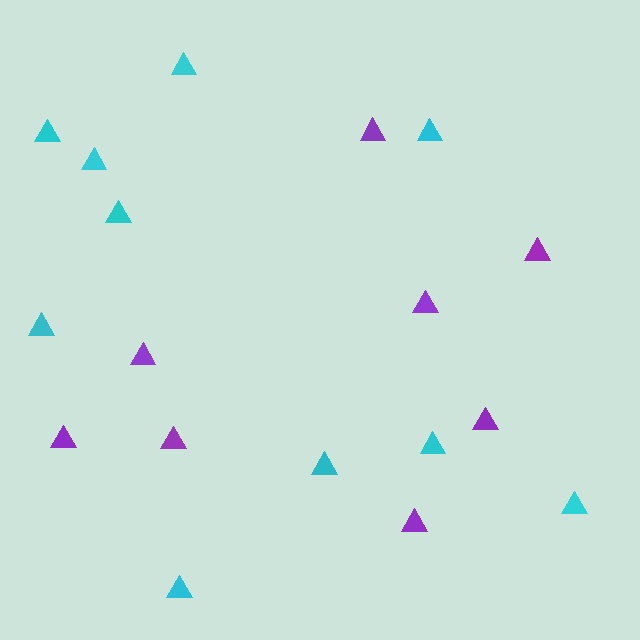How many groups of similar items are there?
There are 2 groups: one group of cyan triangles (10) and one group of purple triangles (8).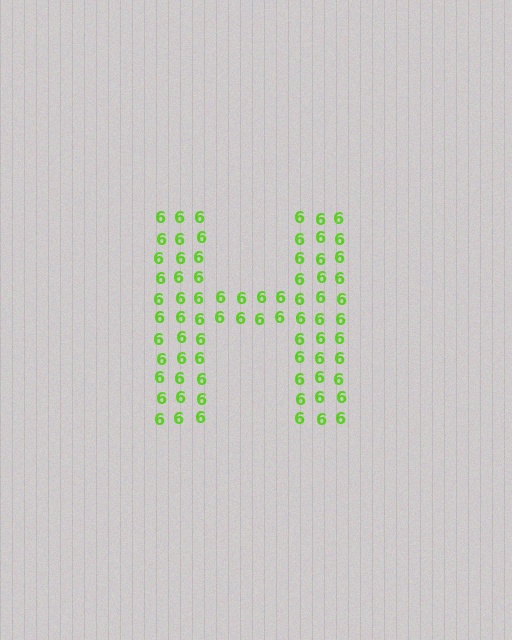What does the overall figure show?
The overall figure shows the letter H.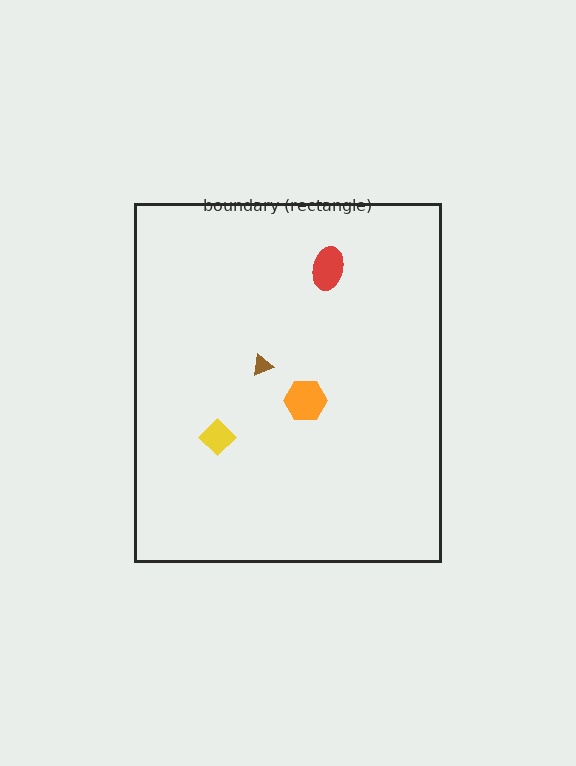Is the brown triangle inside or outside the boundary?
Inside.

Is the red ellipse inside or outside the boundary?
Inside.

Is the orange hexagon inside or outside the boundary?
Inside.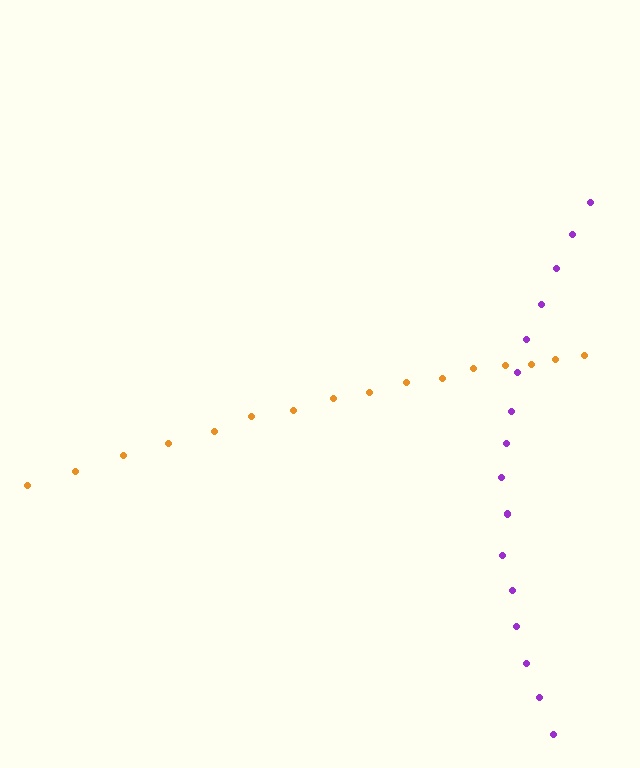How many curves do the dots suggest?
There are 2 distinct paths.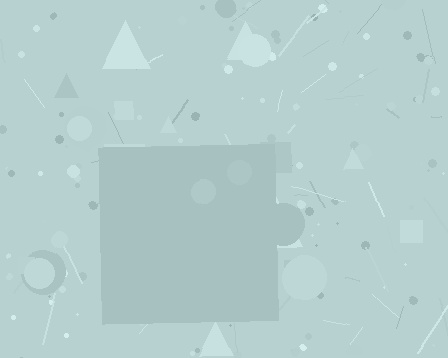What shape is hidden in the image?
A square is hidden in the image.